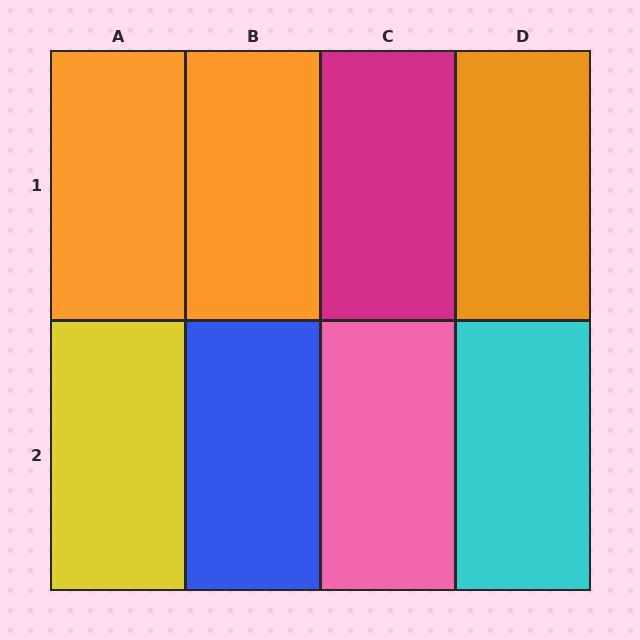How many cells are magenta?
1 cell is magenta.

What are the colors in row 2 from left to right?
Yellow, blue, pink, cyan.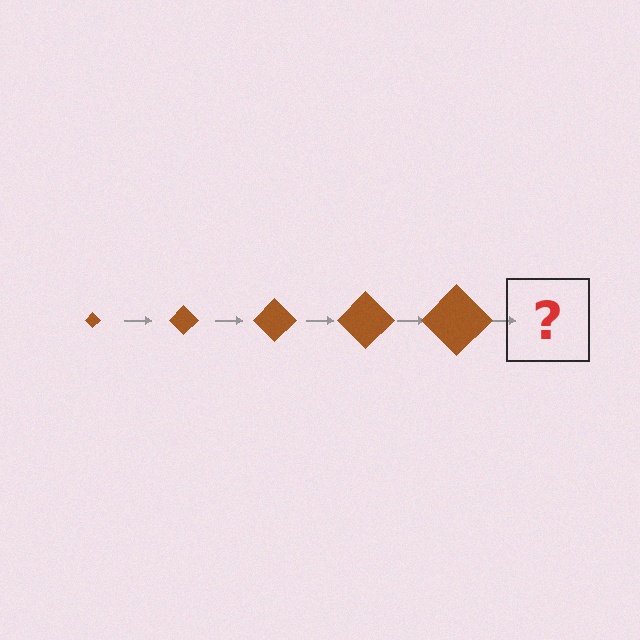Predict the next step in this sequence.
The next step is a brown diamond, larger than the previous one.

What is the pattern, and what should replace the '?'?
The pattern is that the diamond gets progressively larger each step. The '?' should be a brown diamond, larger than the previous one.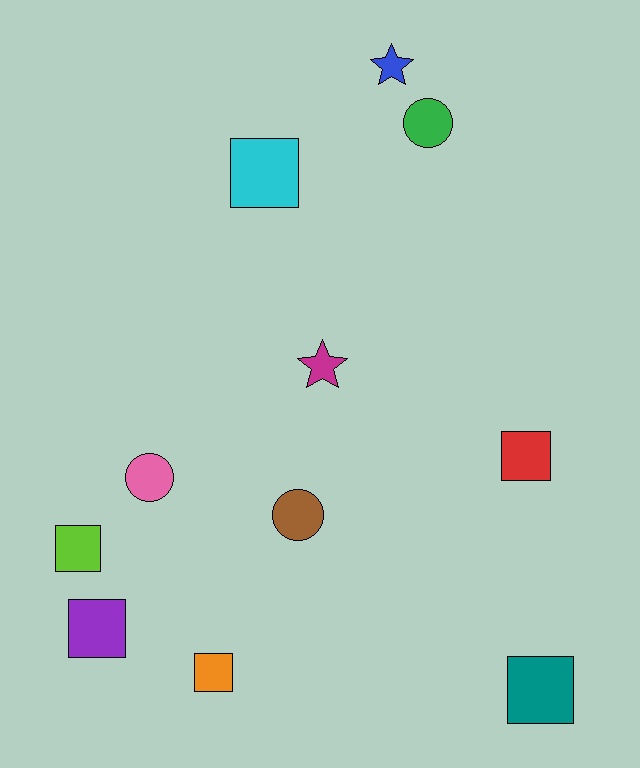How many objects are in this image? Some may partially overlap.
There are 11 objects.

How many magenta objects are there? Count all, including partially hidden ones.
There is 1 magenta object.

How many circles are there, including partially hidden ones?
There are 3 circles.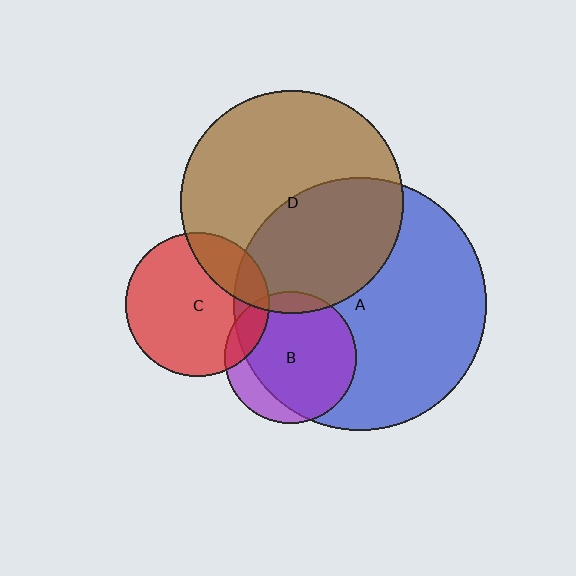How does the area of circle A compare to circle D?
Approximately 1.3 times.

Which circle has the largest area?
Circle A (blue).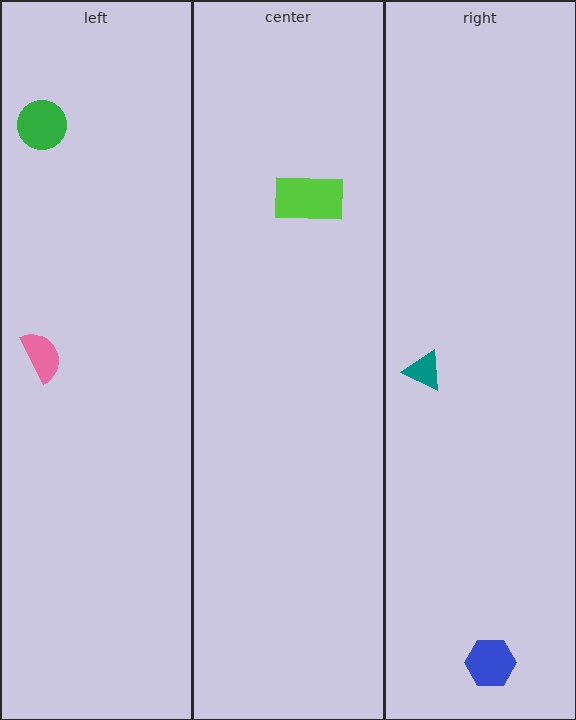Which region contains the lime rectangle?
The center region.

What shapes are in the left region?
The pink semicircle, the green circle.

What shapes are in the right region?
The blue hexagon, the teal triangle.